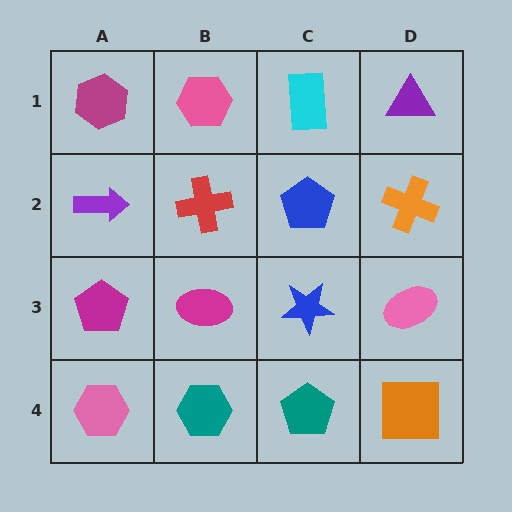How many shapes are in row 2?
4 shapes.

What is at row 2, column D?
An orange cross.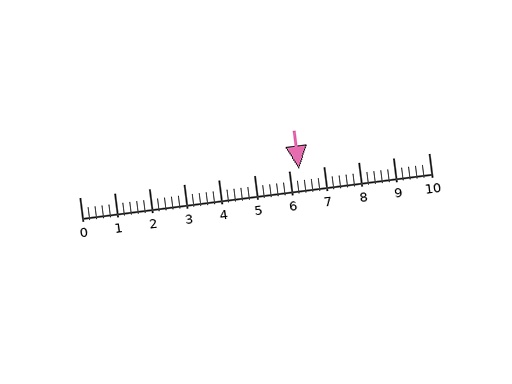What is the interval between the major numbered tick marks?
The major tick marks are spaced 1 units apart.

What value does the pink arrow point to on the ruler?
The pink arrow points to approximately 6.3.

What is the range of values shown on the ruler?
The ruler shows values from 0 to 10.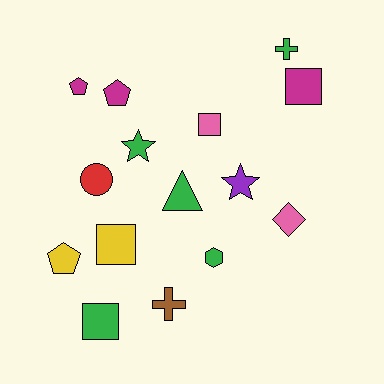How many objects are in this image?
There are 15 objects.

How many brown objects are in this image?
There is 1 brown object.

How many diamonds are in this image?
There is 1 diamond.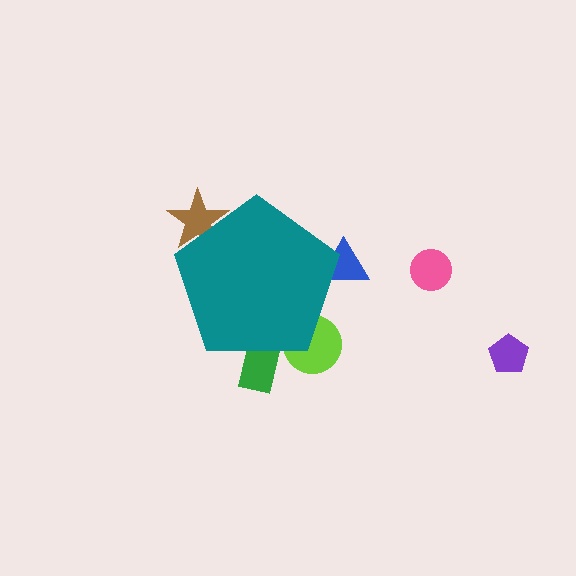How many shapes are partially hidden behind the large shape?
4 shapes are partially hidden.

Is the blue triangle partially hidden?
Yes, the blue triangle is partially hidden behind the teal pentagon.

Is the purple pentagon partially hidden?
No, the purple pentagon is fully visible.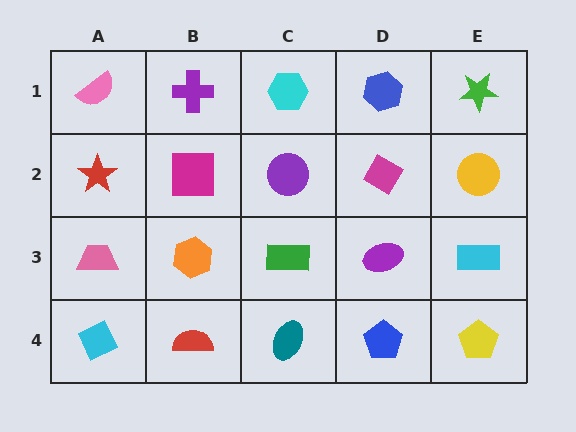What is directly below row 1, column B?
A magenta square.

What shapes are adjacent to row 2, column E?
A green star (row 1, column E), a cyan rectangle (row 3, column E), a magenta diamond (row 2, column D).